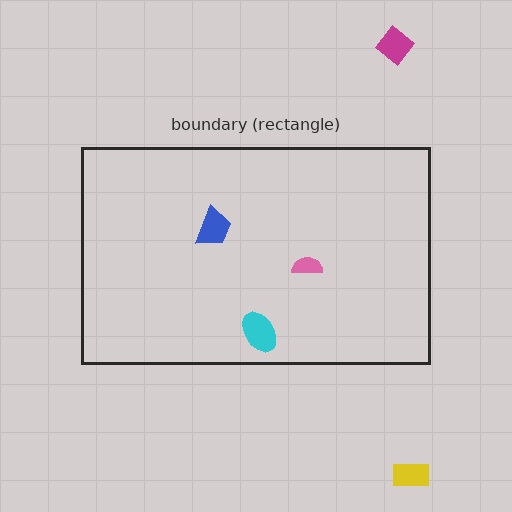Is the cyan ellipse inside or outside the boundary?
Inside.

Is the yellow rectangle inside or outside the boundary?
Outside.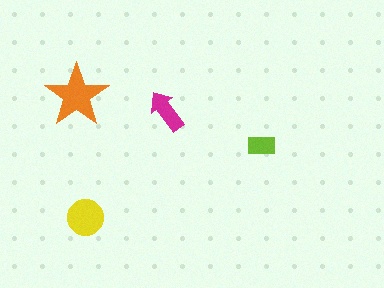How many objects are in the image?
There are 4 objects in the image.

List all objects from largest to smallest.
The orange star, the yellow circle, the magenta arrow, the lime rectangle.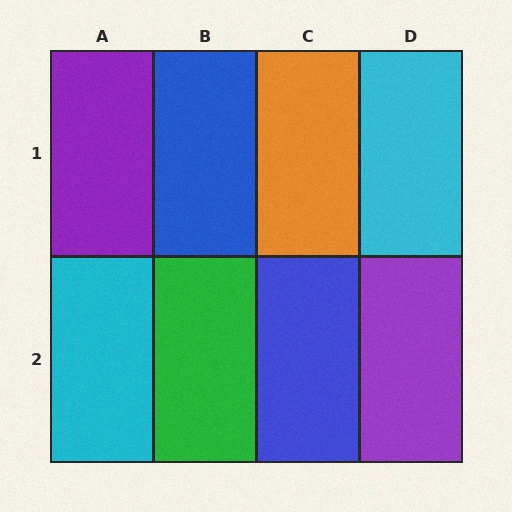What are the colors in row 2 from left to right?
Cyan, green, blue, purple.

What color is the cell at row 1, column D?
Cyan.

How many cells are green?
1 cell is green.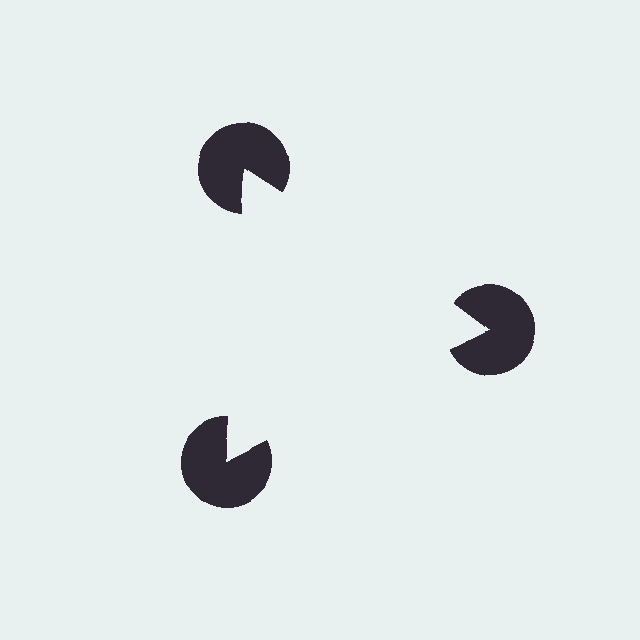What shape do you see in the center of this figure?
An illusory triangle — its edges are inferred from the aligned wedge cuts in the pac-man discs, not physically drawn.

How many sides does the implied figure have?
3 sides.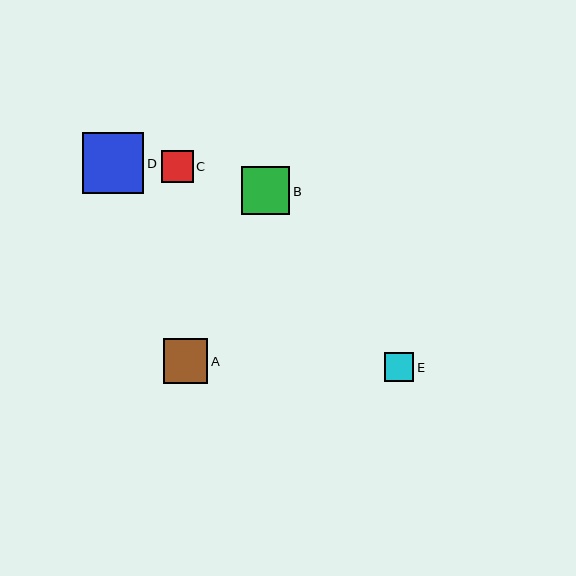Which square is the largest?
Square D is the largest with a size of approximately 62 pixels.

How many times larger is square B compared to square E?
Square B is approximately 1.6 times the size of square E.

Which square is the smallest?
Square E is the smallest with a size of approximately 29 pixels.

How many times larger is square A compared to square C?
Square A is approximately 1.4 times the size of square C.